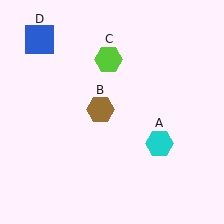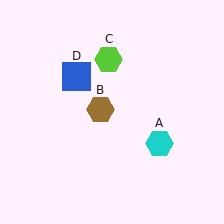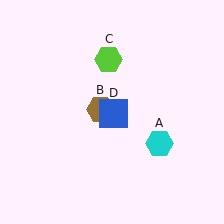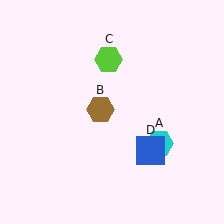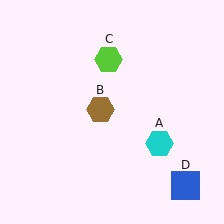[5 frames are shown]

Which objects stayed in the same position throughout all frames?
Cyan hexagon (object A) and brown hexagon (object B) and lime hexagon (object C) remained stationary.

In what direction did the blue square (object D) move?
The blue square (object D) moved down and to the right.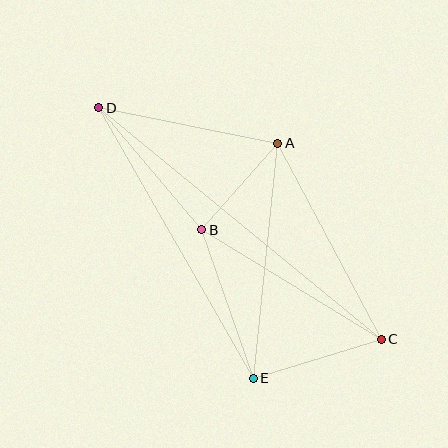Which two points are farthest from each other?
Points C and D are farthest from each other.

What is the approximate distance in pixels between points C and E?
The distance between C and E is approximately 134 pixels.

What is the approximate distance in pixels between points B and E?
The distance between B and E is approximately 157 pixels.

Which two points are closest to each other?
Points A and B are closest to each other.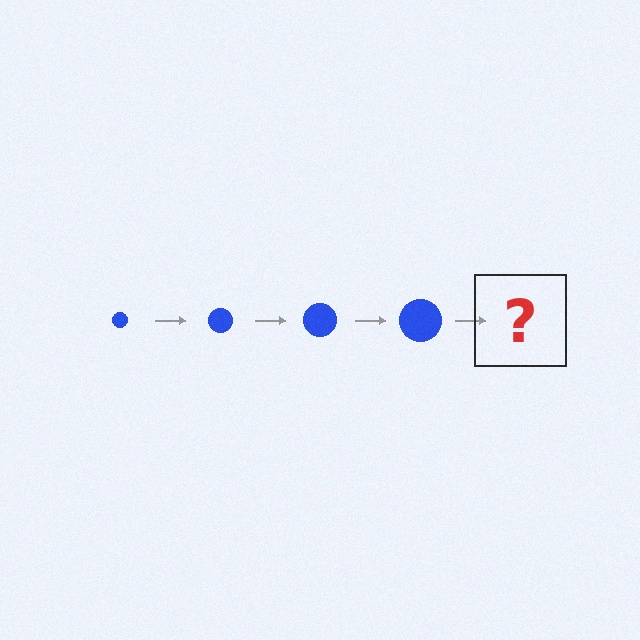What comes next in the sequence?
The next element should be a blue circle, larger than the previous one.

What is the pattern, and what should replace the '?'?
The pattern is that the circle gets progressively larger each step. The '?' should be a blue circle, larger than the previous one.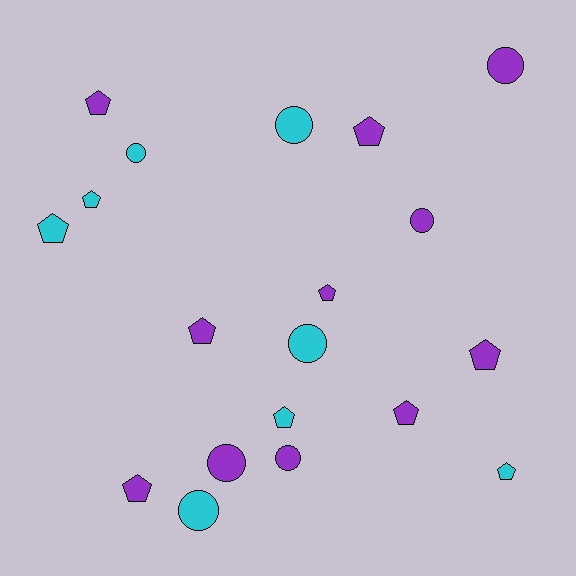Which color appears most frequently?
Purple, with 11 objects.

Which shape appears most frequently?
Pentagon, with 11 objects.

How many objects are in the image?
There are 19 objects.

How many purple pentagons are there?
There are 7 purple pentagons.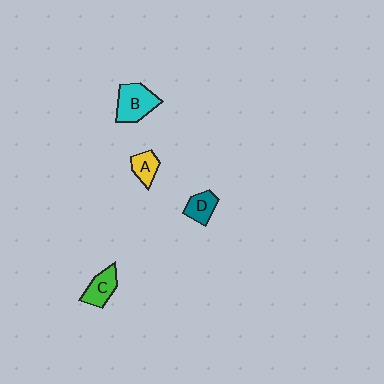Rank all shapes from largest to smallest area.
From largest to smallest: B (cyan), C (green), D (teal), A (yellow).